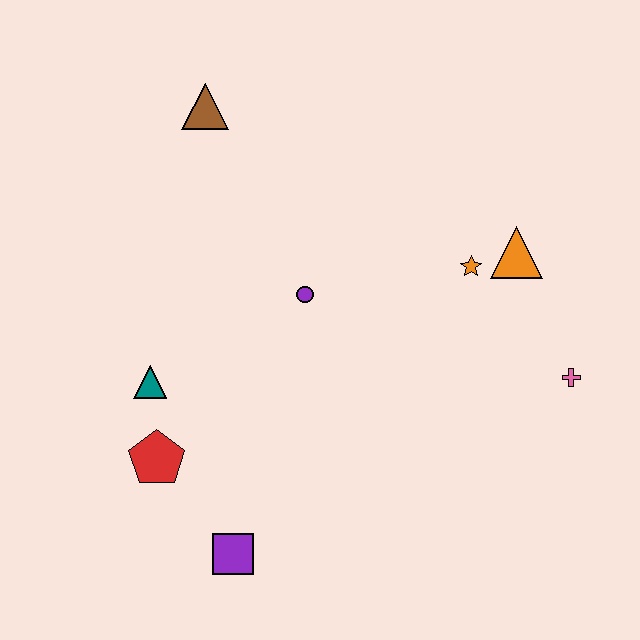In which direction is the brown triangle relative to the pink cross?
The brown triangle is to the left of the pink cross.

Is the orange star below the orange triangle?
Yes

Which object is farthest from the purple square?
The brown triangle is farthest from the purple square.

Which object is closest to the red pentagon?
The teal triangle is closest to the red pentagon.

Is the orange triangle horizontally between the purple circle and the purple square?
No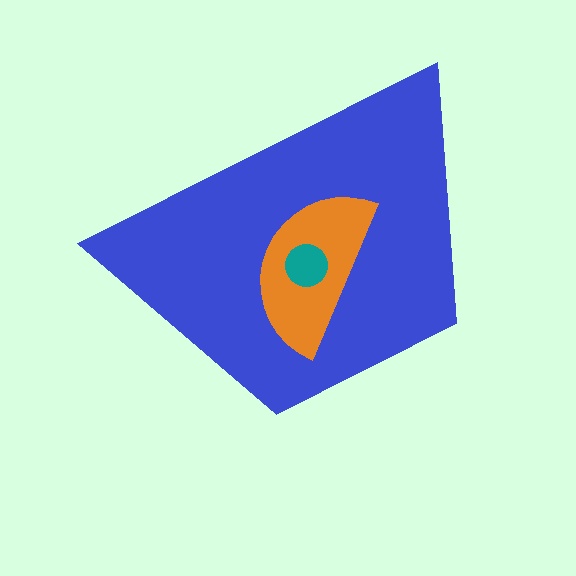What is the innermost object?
The teal circle.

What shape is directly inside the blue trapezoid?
The orange semicircle.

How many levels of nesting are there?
3.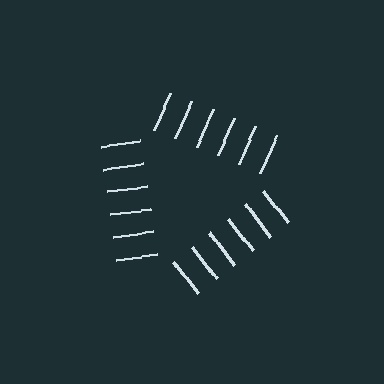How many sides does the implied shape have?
3 sides — the line-ends trace a triangle.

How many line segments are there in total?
18 — 6 along each of the 3 edges.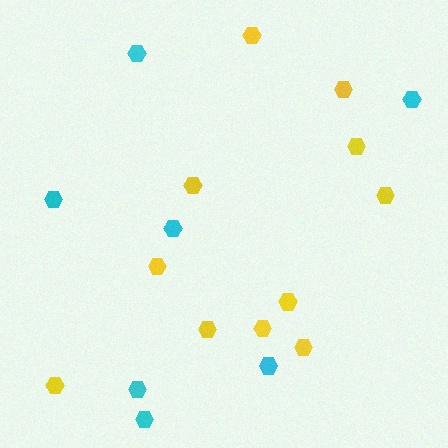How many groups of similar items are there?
There are 2 groups: one group of cyan hexagons (7) and one group of yellow hexagons (11).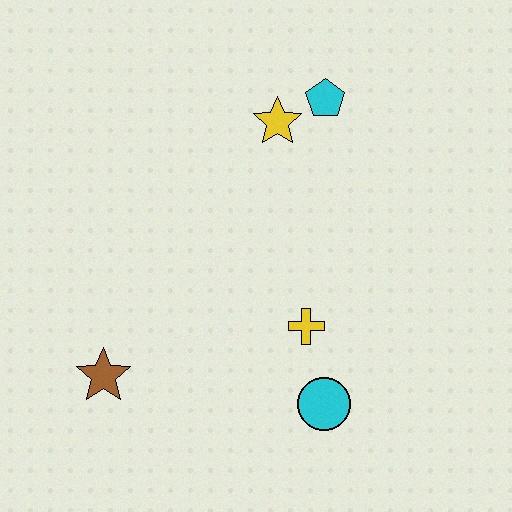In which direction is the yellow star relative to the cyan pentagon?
The yellow star is to the left of the cyan pentagon.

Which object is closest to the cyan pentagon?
The yellow star is closest to the cyan pentagon.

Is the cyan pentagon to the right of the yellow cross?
Yes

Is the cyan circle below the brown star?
Yes